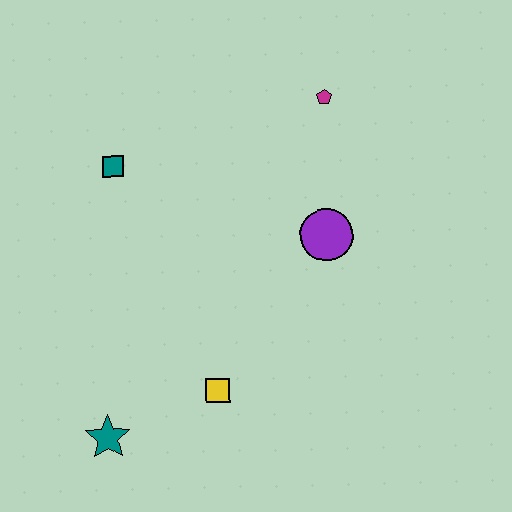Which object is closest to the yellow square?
The teal star is closest to the yellow square.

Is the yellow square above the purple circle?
No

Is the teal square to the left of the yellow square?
Yes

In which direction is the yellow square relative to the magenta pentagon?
The yellow square is below the magenta pentagon.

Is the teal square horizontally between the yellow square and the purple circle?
No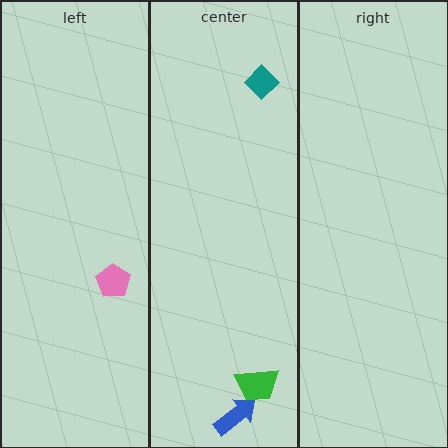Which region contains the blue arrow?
The center region.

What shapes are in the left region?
The pink pentagon.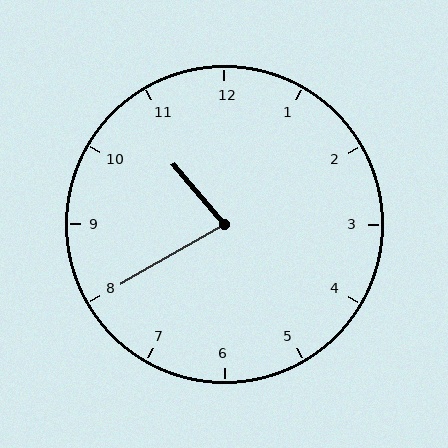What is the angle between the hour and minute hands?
Approximately 80 degrees.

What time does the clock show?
10:40.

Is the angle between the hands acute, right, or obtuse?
It is acute.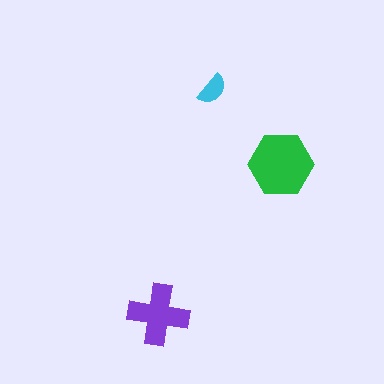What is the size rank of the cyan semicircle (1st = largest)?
3rd.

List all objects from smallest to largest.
The cyan semicircle, the purple cross, the green hexagon.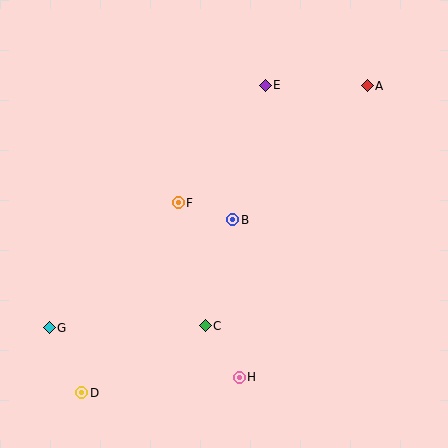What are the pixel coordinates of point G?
Point G is at (49, 328).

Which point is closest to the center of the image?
Point B at (233, 220) is closest to the center.